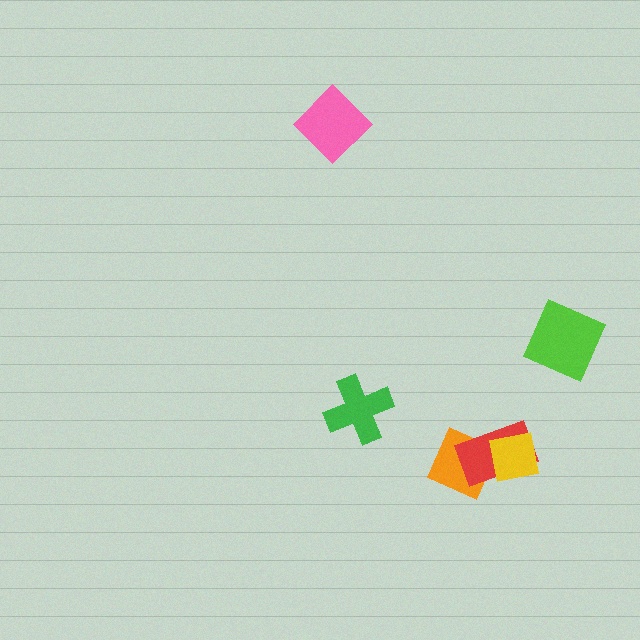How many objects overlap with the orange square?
2 objects overlap with the orange square.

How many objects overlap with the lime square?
0 objects overlap with the lime square.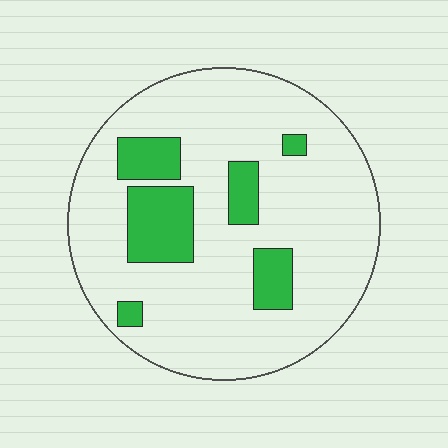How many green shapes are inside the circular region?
6.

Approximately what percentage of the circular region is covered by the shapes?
Approximately 20%.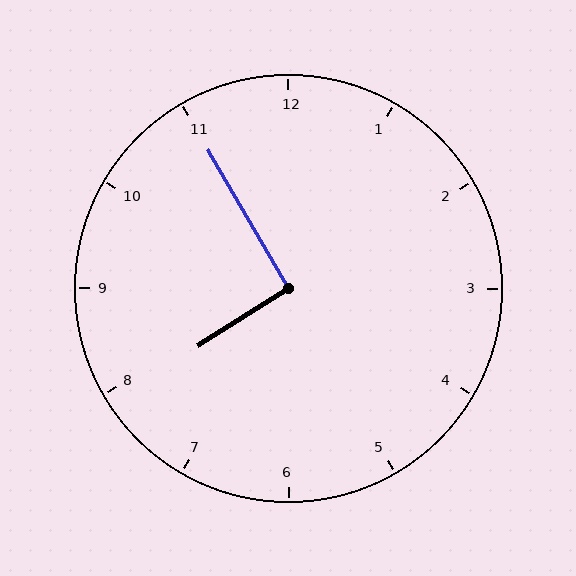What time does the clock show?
7:55.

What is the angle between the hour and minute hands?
Approximately 92 degrees.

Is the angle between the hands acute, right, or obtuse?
It is right.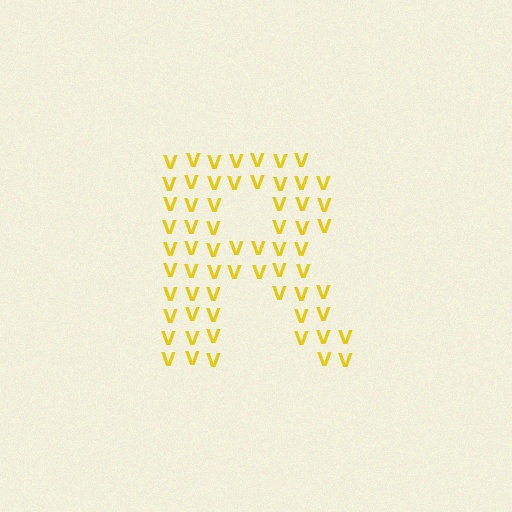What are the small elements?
The small elements are letter V's.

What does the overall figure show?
The overall figure shows the letter R.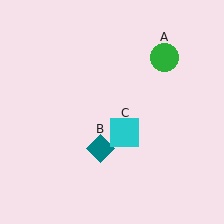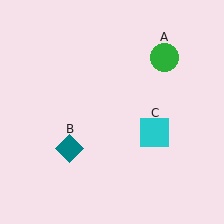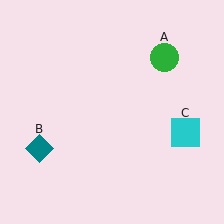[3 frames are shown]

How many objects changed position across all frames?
2 objects changed position: teal diamond (object B), cyan square (object C).